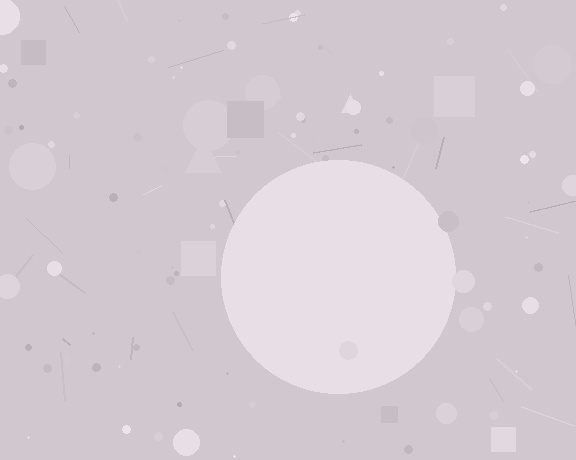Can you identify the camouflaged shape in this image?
The camouflaged shape is a circle.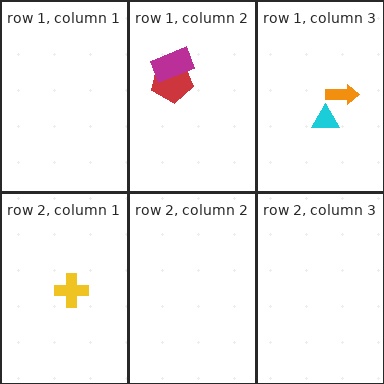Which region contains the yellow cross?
The row 2, column 1 region.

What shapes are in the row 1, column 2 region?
The red pentagon, the magenta rectangle.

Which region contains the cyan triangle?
The row 1, column 3 region.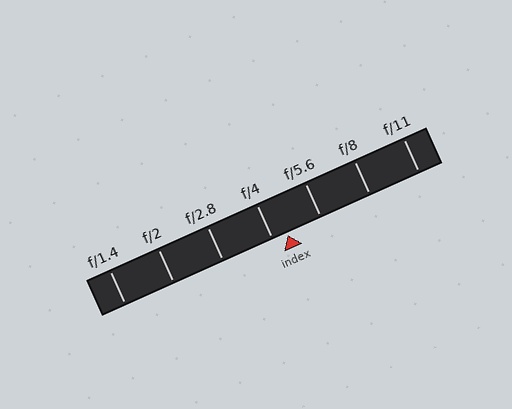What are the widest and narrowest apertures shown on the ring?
The widest aperture shown is f/1.4 and the narrowest is f/11.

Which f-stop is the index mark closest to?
The index mark is closest to f/4.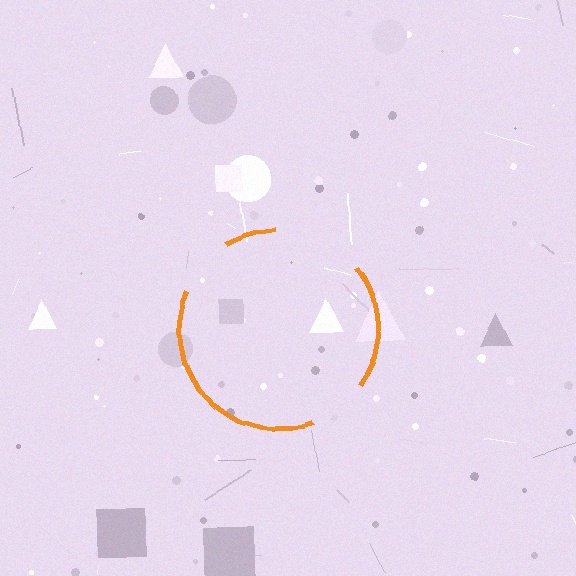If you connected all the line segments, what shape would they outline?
They would outline a circle.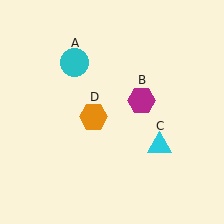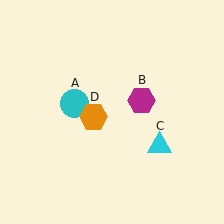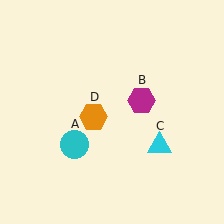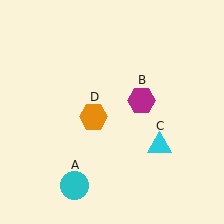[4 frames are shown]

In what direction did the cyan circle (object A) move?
The cyan circle (object A) moved down.